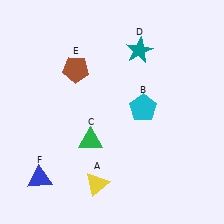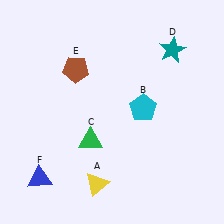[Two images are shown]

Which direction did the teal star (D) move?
The teal star (D) moved right.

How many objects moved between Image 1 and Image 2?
1 object moved between the two images.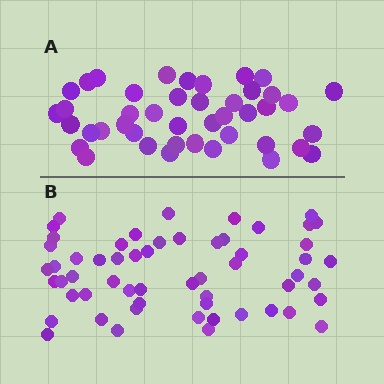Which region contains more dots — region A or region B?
Region B (the bottom region) has more dots.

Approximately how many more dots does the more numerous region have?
Region B has approximately 15 more dots than region A.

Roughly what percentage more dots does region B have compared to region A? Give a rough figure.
About 35% more.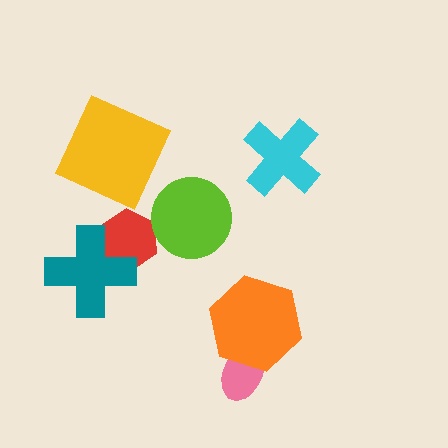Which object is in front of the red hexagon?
The teal cross is in front of the red hexagon.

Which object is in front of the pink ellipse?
The orange hexagon is in front of the pink ellipse.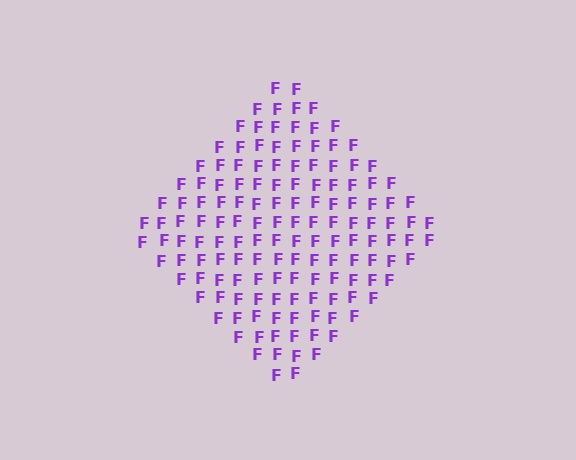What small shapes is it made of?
It is made of small letter F's.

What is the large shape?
The large shape is a diamond.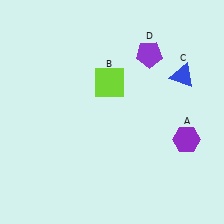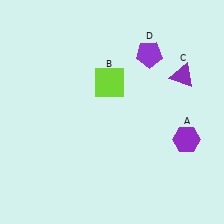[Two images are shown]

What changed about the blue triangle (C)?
In Image 1, C is blue. In Image 2, it changed to purple.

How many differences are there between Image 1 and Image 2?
There is 1 difference between the two images.